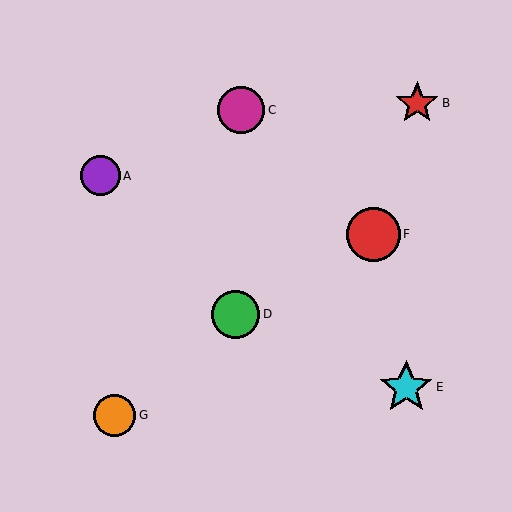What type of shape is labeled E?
Shape E is a cyan star.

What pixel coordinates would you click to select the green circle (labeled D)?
Click at (236, 314) to select the green circle D.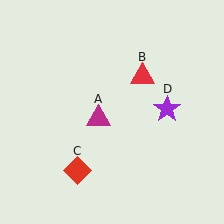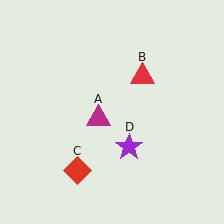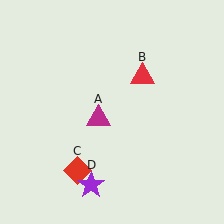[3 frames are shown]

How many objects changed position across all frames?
1 object changed position: purple star (object D).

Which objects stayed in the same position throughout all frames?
Magenta triangle (object A) and red triangle (object B) and red diamond (object C) remained stationary.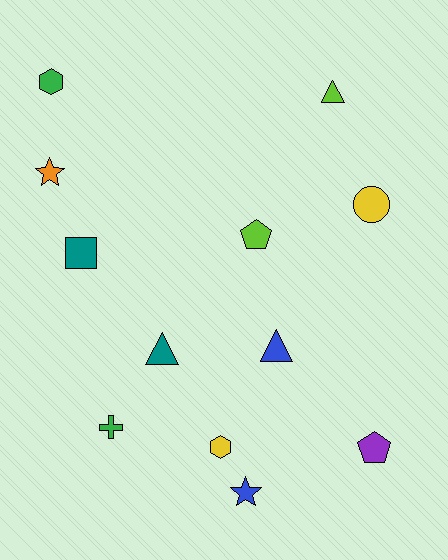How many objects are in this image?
There are 12 objects.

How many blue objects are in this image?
There are 2 blue objects.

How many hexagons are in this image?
There are 2 hexagons.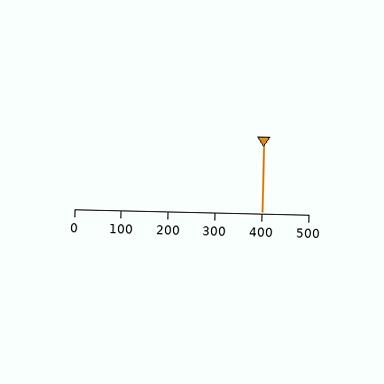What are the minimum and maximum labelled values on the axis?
The axis runs from 0 to 500.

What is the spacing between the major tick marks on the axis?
The major ticks are spaced 100 apart.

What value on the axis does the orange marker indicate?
The marker indicates approximately 400.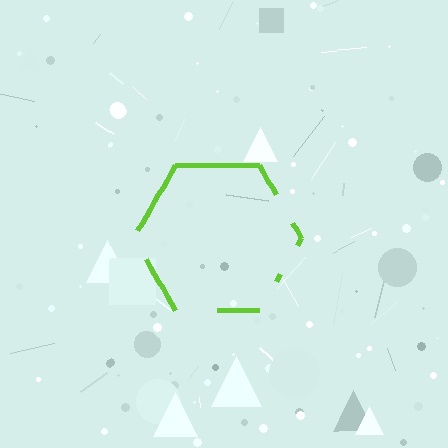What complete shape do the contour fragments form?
The contour fragments form a hexagon.